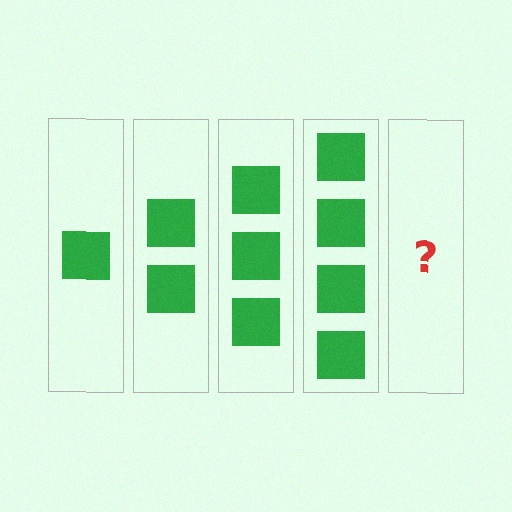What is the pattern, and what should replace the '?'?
The pattern is that each step adds one more square. The '?' should be 5 squares.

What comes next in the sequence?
The next element should be 5 squares.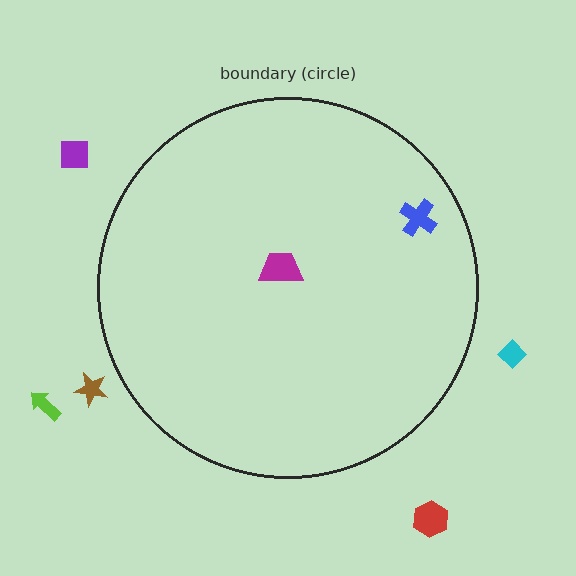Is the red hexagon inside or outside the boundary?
Outside.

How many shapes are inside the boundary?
2 inside, 5 outside.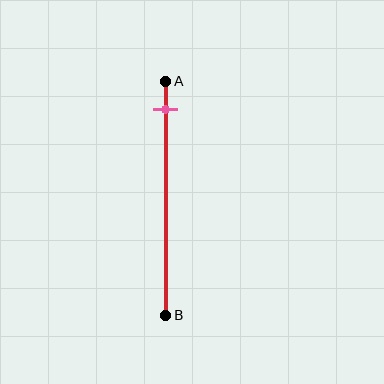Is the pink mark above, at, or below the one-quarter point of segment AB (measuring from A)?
The pink mark is above the one-quarter point of segment AB.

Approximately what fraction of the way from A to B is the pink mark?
The pink mark is approximately 10% of the way from A to B.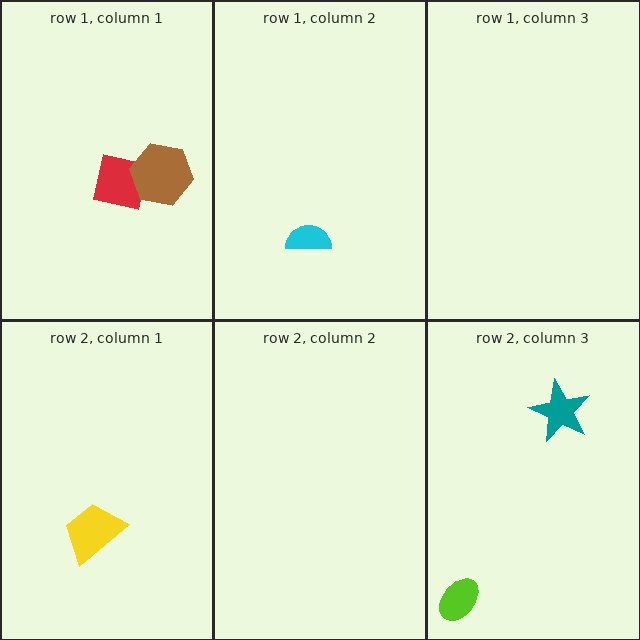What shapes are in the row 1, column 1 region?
The red square, the brown hexagon.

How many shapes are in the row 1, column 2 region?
1.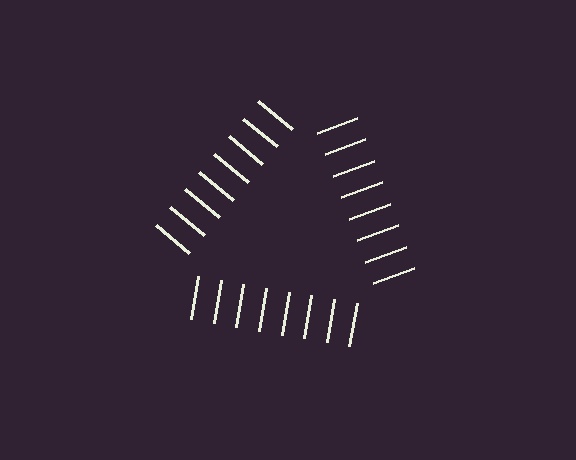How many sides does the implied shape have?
3 sides — the line-ends trace a triangle.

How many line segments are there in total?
24 — 8 along each of the 3 edges.